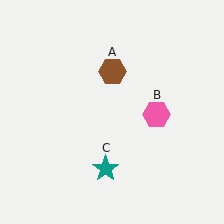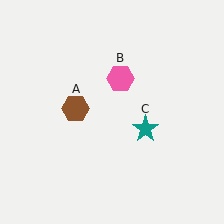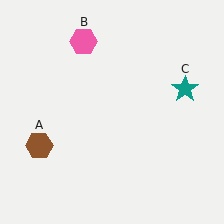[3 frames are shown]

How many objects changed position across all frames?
3 objects changed position: brown hexagon (object A), pink hexagon (object B), teal star (object C).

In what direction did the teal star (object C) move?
The teal star (object C) moved up and to the right.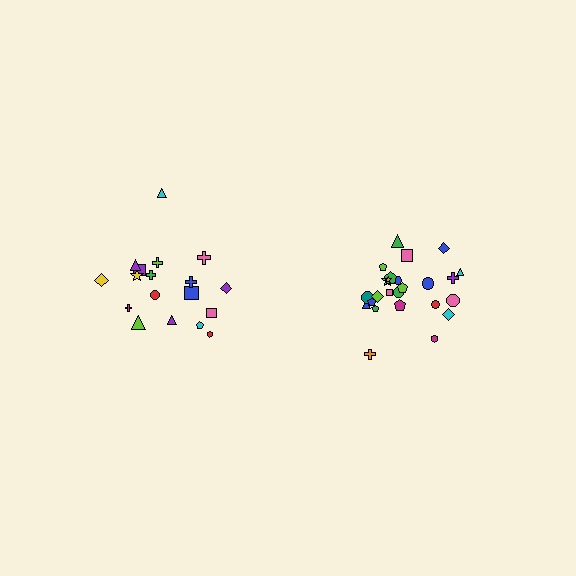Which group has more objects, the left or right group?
The right group.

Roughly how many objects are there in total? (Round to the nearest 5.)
Roughly 45 objects in total.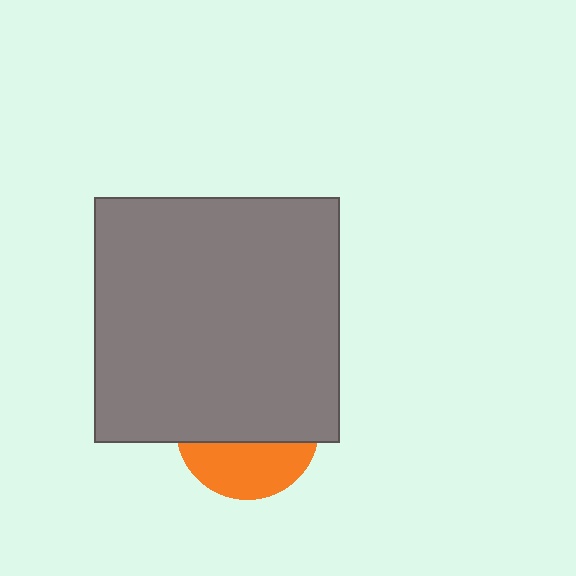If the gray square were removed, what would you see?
You would see the complete orange circle.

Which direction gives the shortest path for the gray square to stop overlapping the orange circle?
Moving up gives the shortest separation.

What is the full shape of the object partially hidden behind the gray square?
The partially hidden object is an orange circle.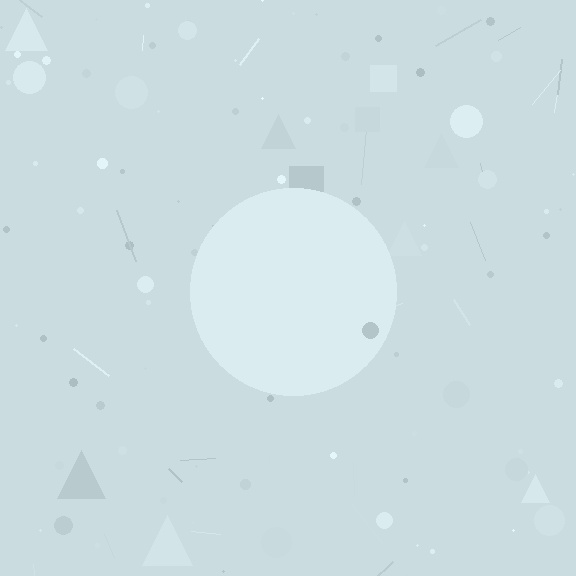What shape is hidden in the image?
A circle is hidden in the image.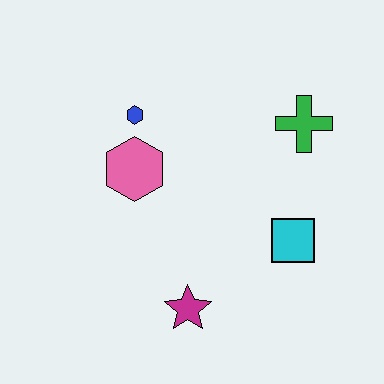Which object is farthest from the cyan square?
The blue hexagon is farthest from the cyan square.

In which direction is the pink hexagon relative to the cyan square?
The pink hexagon is to the left of the cyan square.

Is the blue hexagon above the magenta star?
Yes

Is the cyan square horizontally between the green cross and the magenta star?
Yes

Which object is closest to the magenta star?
The cyan square is closest to the magenta star.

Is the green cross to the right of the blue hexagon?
Yes